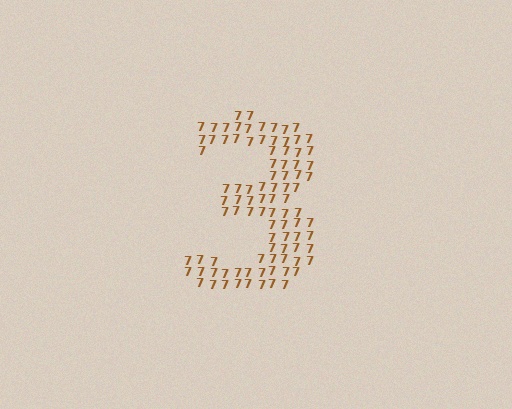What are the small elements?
The small elements are digit 7's.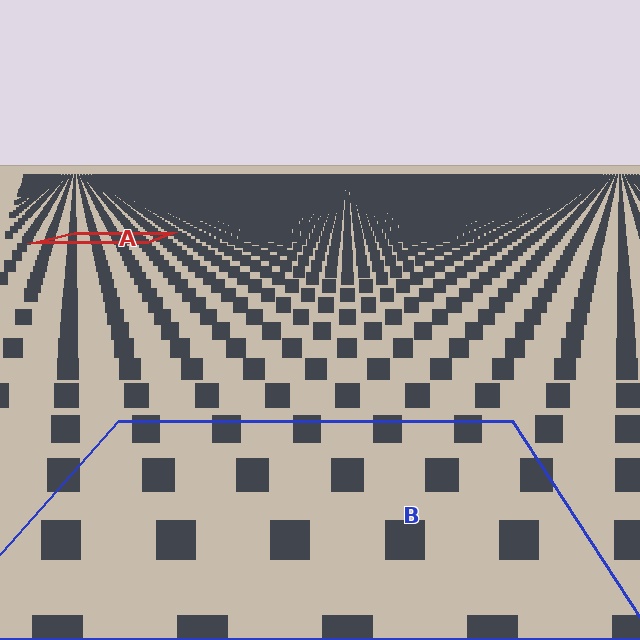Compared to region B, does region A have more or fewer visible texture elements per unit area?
Region A has more texture elements per unit area — they are packed more densely because it is farther away.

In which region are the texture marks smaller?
The texture marks are smaller in region A, because it is farther away.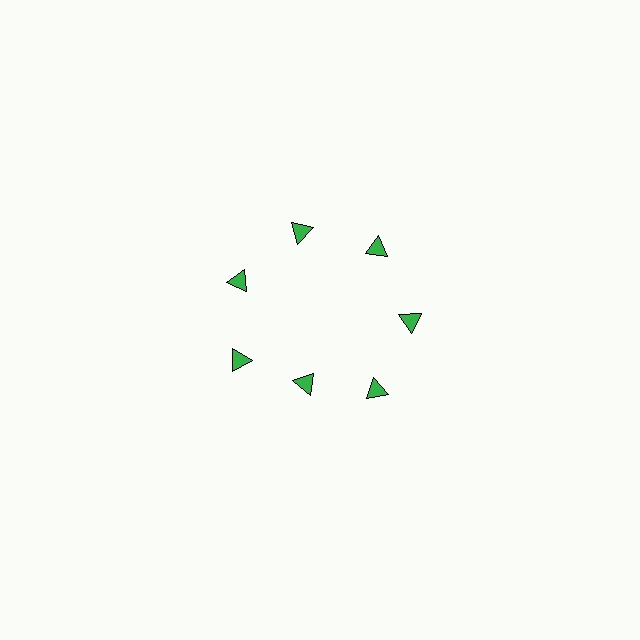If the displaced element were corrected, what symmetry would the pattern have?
It would have 7-fold rotational symmetry — the pattern would map onto itself every 51 degrees.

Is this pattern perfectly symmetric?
No. The 7 green triangles are arranged in a ring, but one element near the 6 o'clock position is pulled inward toward the center, breaking the 7-fold rotational symmetry.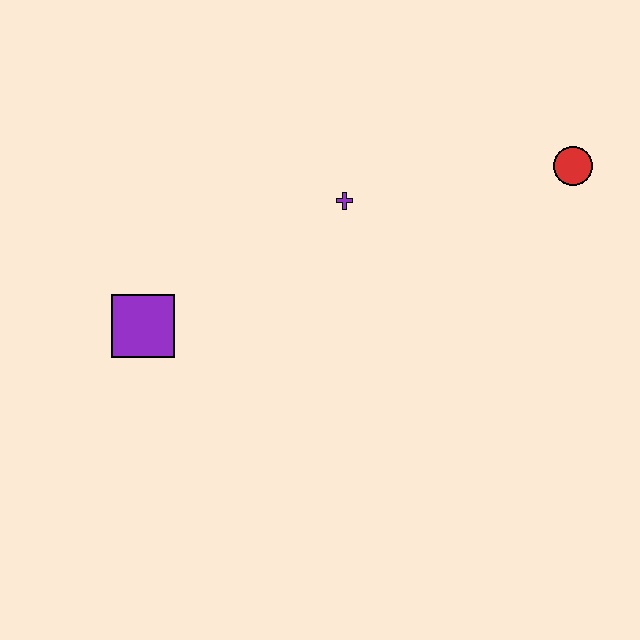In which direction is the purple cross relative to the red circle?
The purple cross is to the left of the red circle.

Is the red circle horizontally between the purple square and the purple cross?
No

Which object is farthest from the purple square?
The red circle is farthest from the purple square.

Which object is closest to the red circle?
The purple cross is closest to the red circle.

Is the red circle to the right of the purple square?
Yes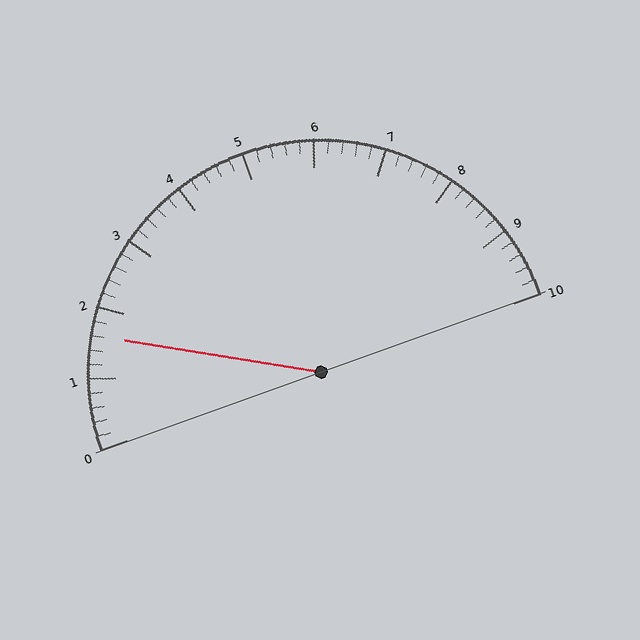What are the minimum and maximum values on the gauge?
The gauge ranges from 0 to 10.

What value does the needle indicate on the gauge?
The needle indicates approximately 1.6.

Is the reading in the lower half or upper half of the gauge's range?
The reading is in the lower half of the range (0 to 10).